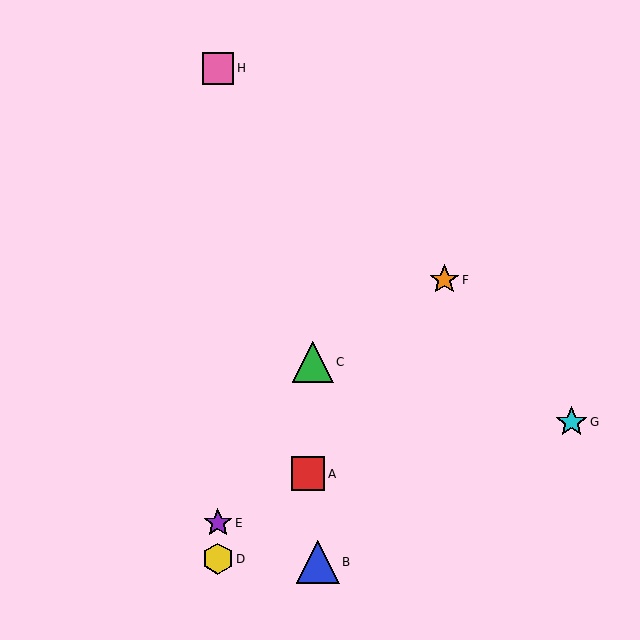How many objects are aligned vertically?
3 objects (D, E, H) are aligned vertically.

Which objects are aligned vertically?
Objects D, E, H are aligned vertically.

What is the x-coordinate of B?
Object B is at x≈318.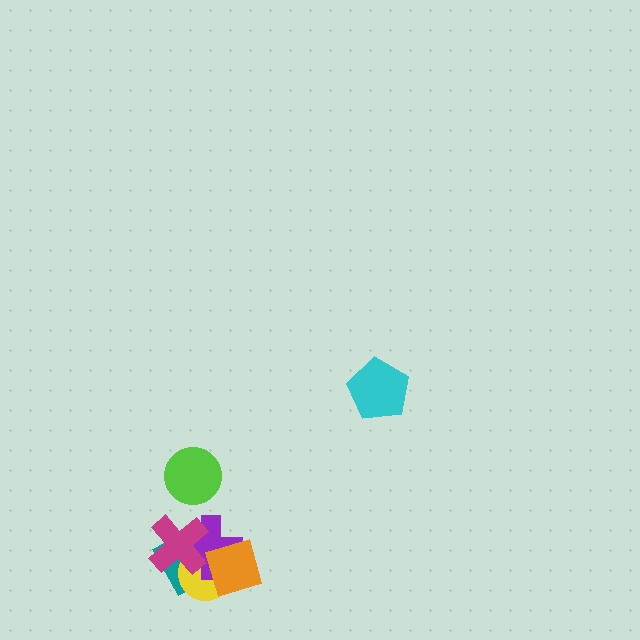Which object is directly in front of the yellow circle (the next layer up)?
The purple cross is directly in front of the yellow circle.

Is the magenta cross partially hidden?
No, no other shape covers it.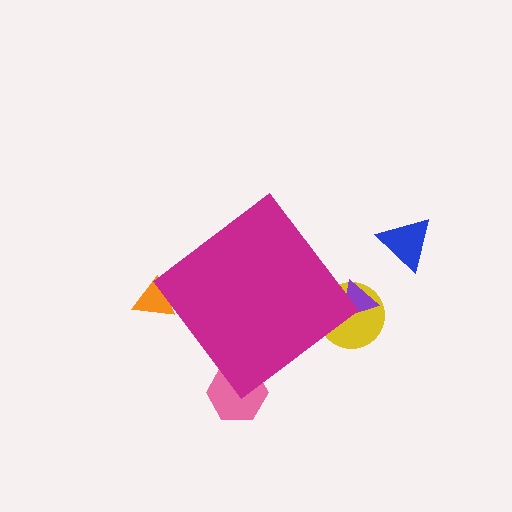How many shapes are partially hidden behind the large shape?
4 shapes are partially hidden.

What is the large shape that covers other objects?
A magenta diamond.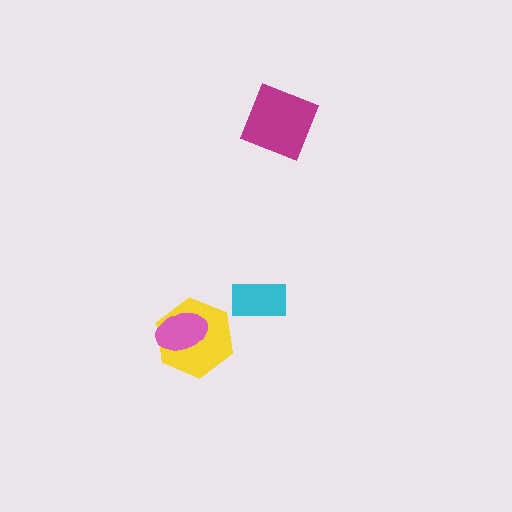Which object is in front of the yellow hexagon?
The pink ellipse is in front of the yellow hexagon.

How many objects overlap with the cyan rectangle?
0 objects overlap with the cyan rectangle.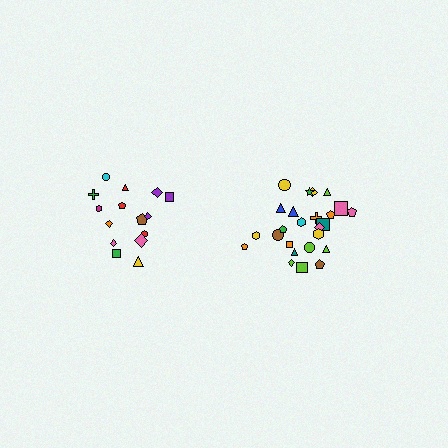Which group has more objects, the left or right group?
The right group.